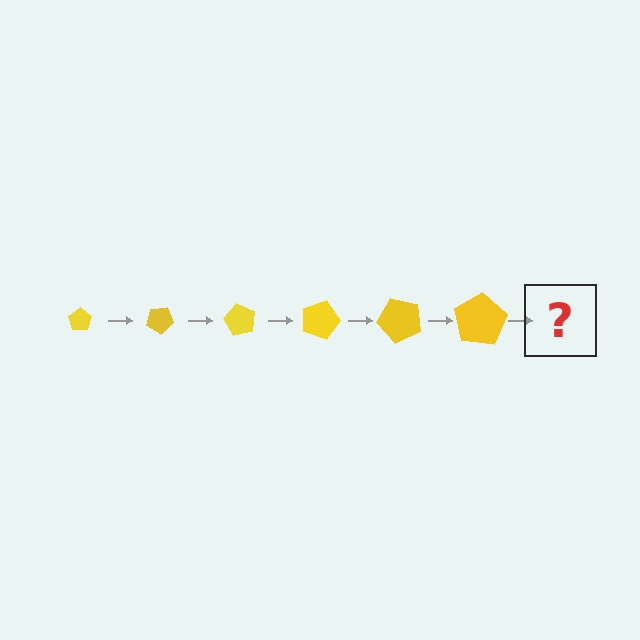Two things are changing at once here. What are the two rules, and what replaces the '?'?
The two rules are that the pentagon grows larger each step and it rotates 30 degrees each step. The '?' should be a pentagon, larger than the previous one and rotated 180 degrees from the start.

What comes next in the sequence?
The next element should be a pentagon, larger than the previous one and rotated 180 degrees from the start.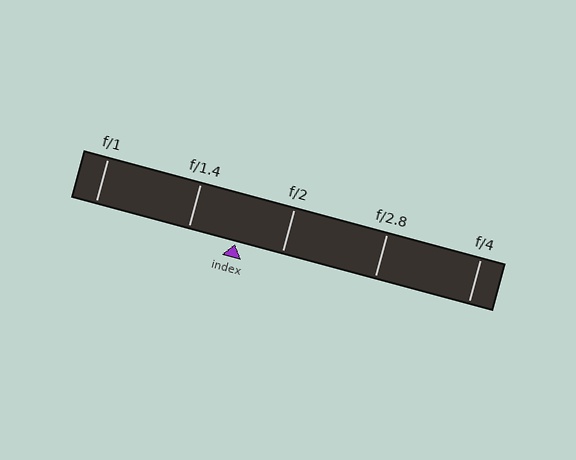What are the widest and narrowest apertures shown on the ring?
The widest aperture shown is f/1 and the narrowest is f/4.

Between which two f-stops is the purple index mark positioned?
The index mark is between f/1.4 and f/2.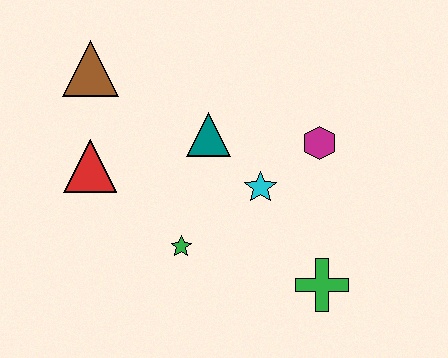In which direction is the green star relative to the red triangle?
The green star is to the right of the red triangle.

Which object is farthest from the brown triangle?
The green cross is farthest from the brown triangle.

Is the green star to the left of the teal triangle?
Yes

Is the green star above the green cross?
Yes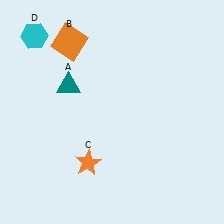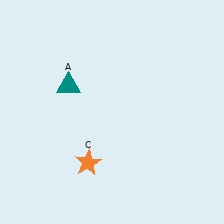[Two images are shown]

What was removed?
The orange square (B), the cyan hexagon (D) were removed in Image 2.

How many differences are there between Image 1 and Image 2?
There are 2 differences between the two images.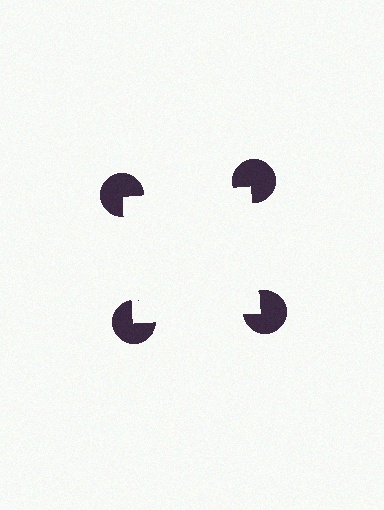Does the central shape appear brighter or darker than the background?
It typically appears slightly brighter than the background, even though no actual brightness change is drawn.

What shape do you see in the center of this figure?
An illusory square — its edges are inferred from the aligned wedge cuts in the pac-man discs, not physically drawn.